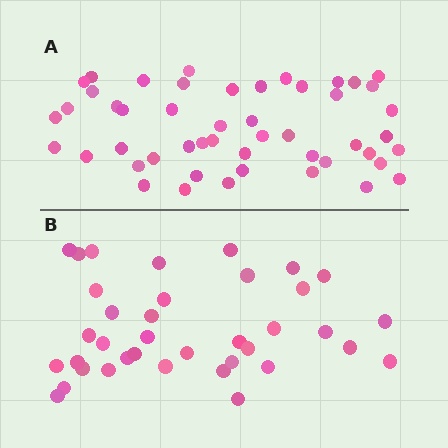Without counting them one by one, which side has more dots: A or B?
Region A (the top region) has more dots.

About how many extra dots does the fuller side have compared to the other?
Region A has roughly 12 or so more dots than region B.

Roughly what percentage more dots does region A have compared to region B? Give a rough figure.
About 30% more.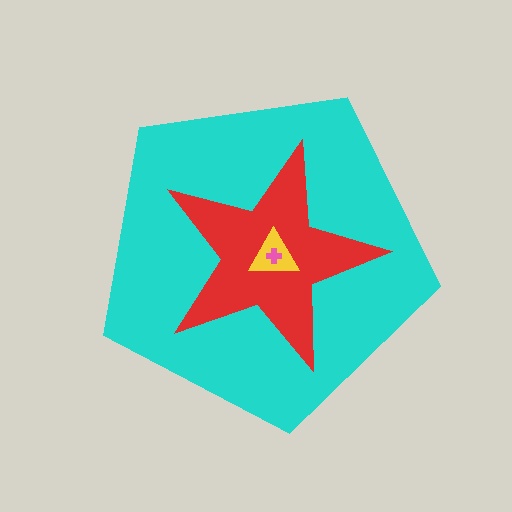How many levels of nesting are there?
4.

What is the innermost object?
The pink cross.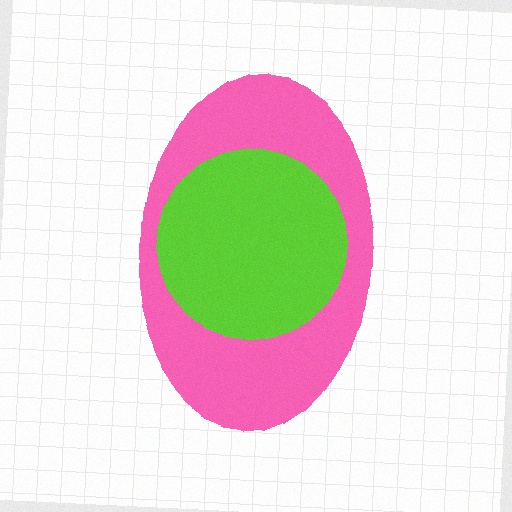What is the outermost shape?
The pink ellipse.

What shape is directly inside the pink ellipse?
The lime circle.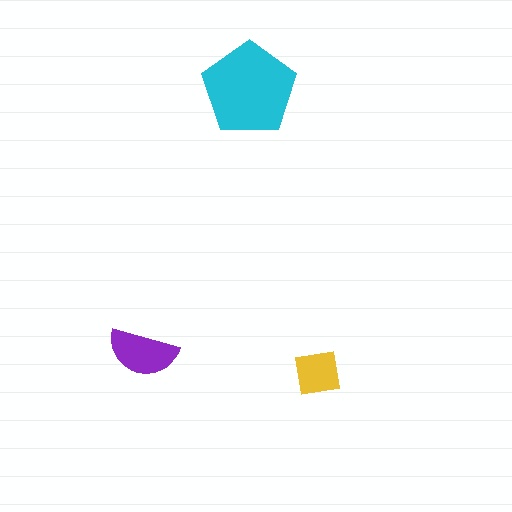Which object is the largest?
The cyan pentagon.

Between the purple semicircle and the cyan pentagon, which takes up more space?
The cyan pentagon.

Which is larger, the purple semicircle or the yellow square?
The purple semicircle.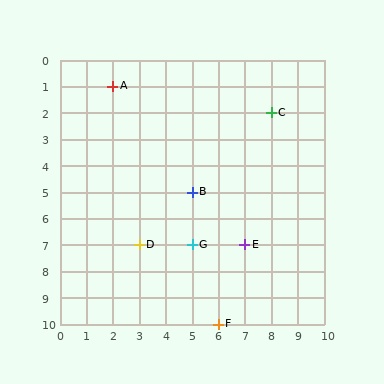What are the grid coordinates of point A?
Point A is at grid coordinates (2, 1).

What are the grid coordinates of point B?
Point B is at grid coordinates (5, 5).